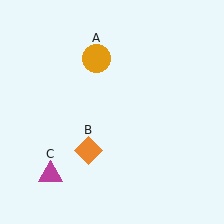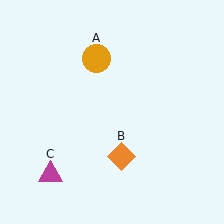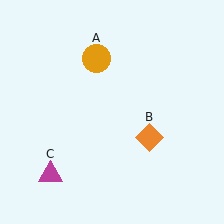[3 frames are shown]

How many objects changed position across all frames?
1 object changed position: orange diamond (object B).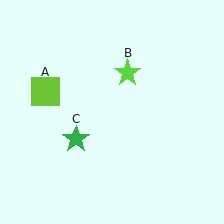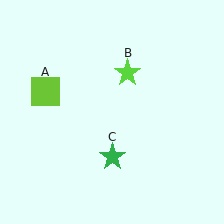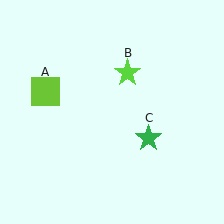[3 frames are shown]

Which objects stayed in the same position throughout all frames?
Lime square (object A) and lime star (object B) remained stationary.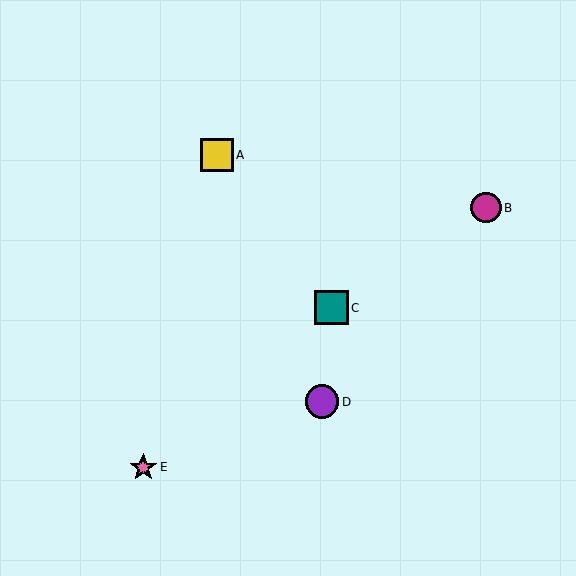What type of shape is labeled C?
Shape C is a teal square.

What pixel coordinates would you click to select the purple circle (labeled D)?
Click at (322, 402) to select the purple circle D.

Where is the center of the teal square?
The center of the teal square is at (331, 308).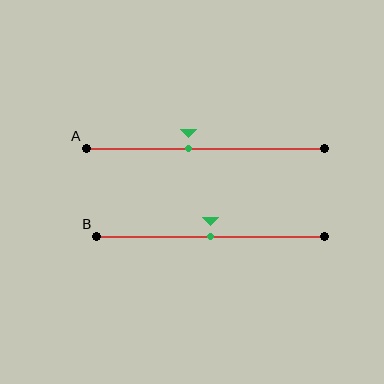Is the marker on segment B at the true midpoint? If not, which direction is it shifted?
Yes, the marker on segment B is at the true midpoint.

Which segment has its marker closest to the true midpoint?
Segment B has its marker closest to the true midpoint.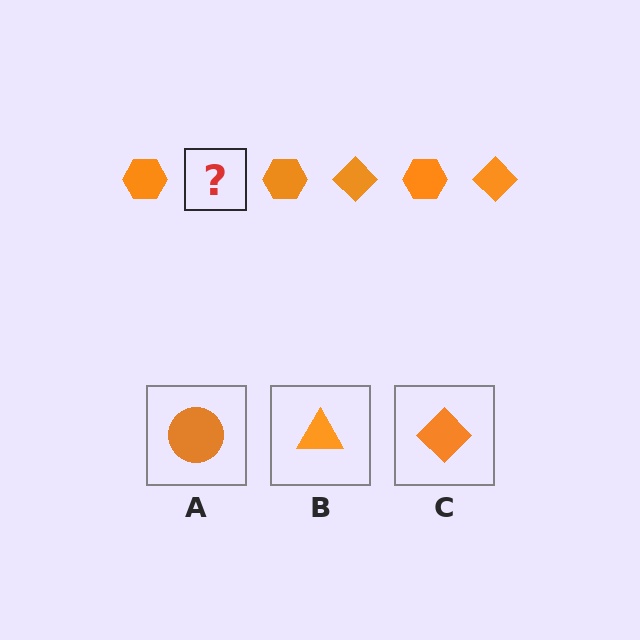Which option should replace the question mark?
Option C.